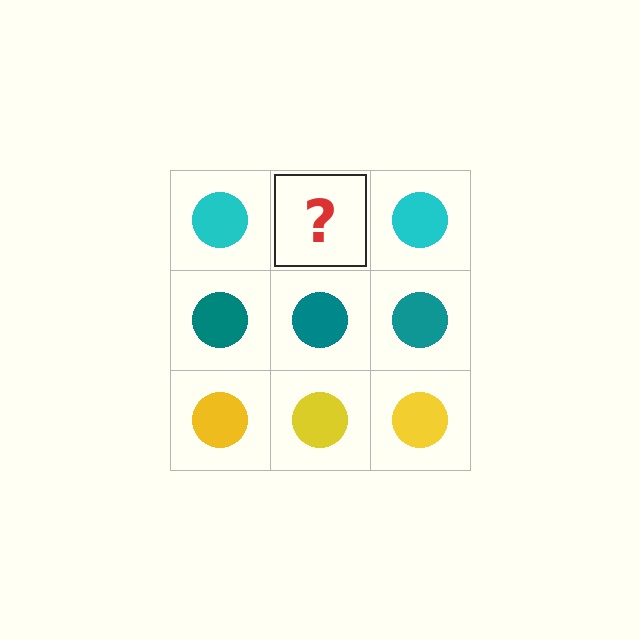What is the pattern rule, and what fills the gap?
The rule is that each row has a consistent color. The gap should be filled with a cyan circle.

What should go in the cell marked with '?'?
The missing cell should contain a cyan circle.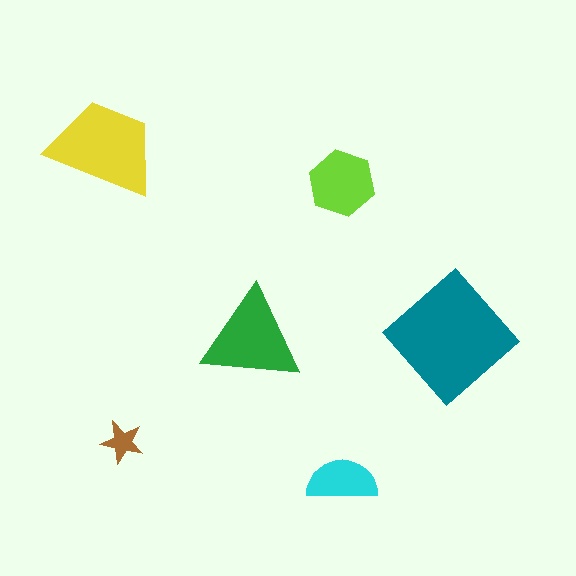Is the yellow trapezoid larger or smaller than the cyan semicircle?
Larger.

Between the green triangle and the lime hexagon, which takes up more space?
The green triangle.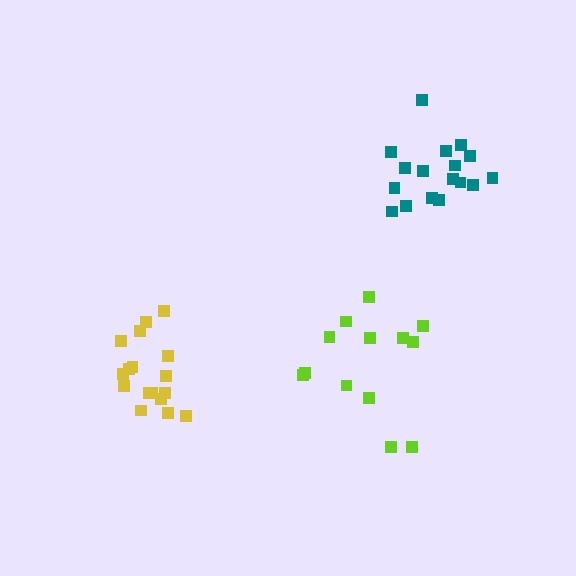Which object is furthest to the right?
The teal cluster is rightmost.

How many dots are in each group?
Group 1: 17 dots, Group 2: 13 dots, Group 3: 17 dots (47 total).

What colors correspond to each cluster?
The clusters are colored: yellow, lime, teal.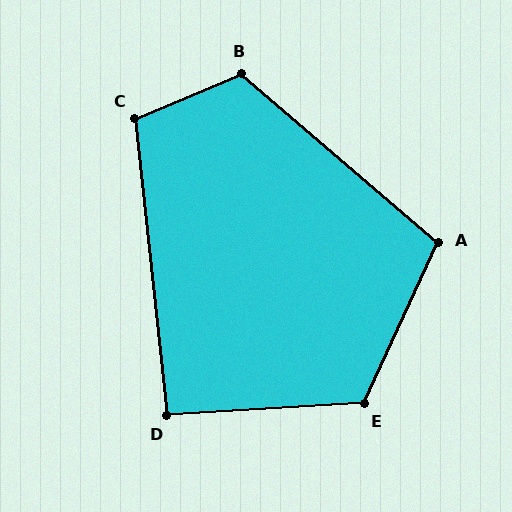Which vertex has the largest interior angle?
E, at approximately 118 degrees.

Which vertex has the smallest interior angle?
D, at approximately 93 degrees.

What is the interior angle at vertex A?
Approximately 106 degrees (obtuse).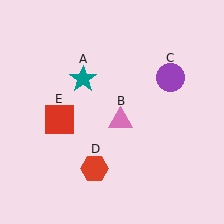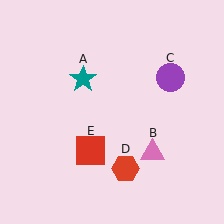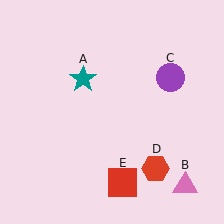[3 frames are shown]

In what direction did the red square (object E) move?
The red square (object E) moved down and to the right.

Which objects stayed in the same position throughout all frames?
Teal star (object A) and purple circle (object C) remained stationary.